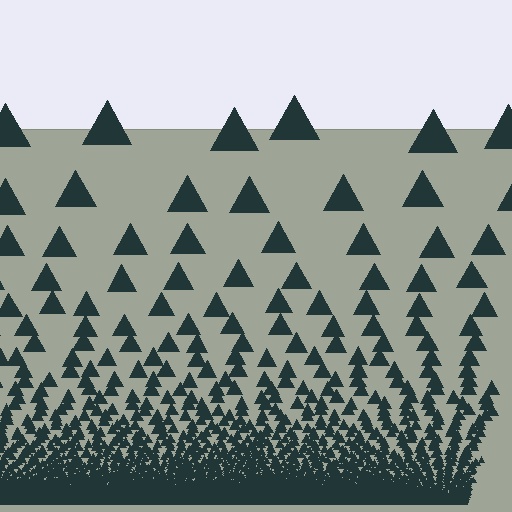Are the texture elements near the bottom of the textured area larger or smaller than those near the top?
Smaller. The gradient is inverted — elements near the bottom are smaller and denser.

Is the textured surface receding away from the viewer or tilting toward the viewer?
The surface appears to tilt toward the viewer. Texture elements get larger and sparser toward the top.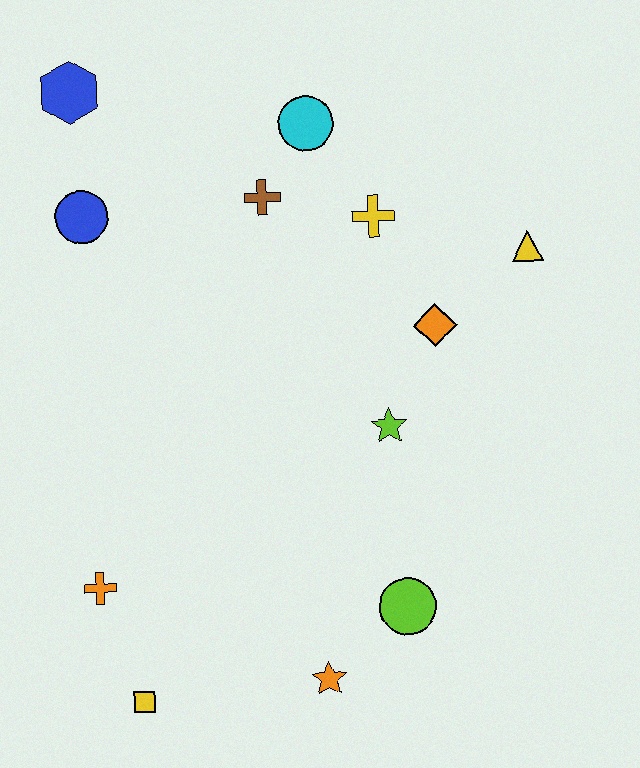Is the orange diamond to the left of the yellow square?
No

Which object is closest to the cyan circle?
The brown cross is closest to the cyan circle.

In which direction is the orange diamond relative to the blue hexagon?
The orange diamond is to the right of the blue hexagon.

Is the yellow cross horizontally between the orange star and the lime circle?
Yes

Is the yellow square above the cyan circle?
No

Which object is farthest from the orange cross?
The yellow triangle is farthest from the orange cross.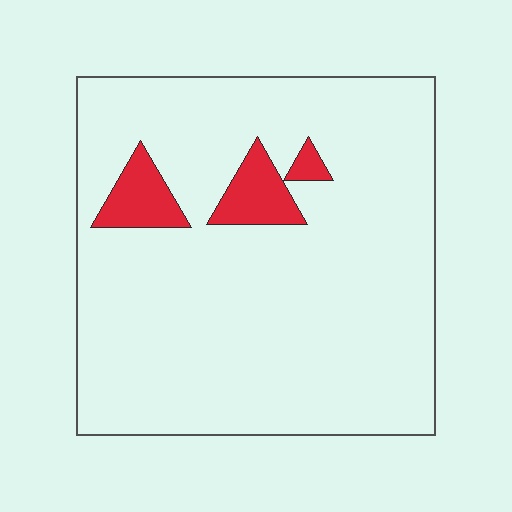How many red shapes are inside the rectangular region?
3.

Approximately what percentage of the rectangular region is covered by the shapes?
Approximately 10%.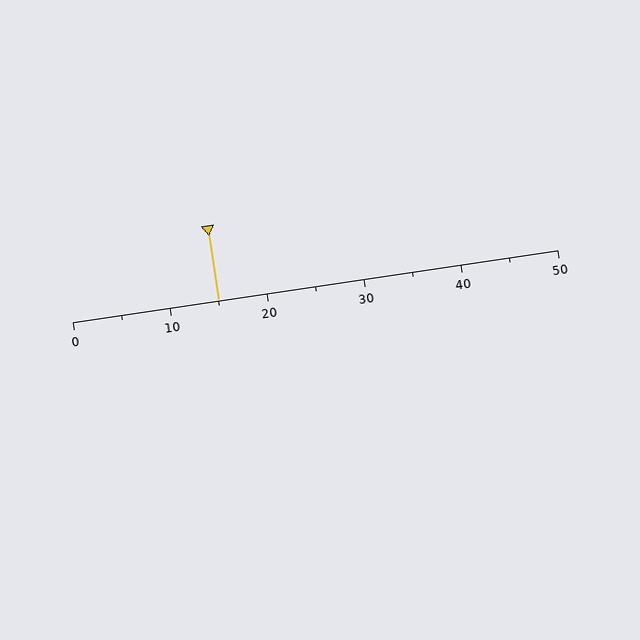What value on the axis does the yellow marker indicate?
The marker indicates approximately 15.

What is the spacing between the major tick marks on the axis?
The major ticks are spaced 10 apart.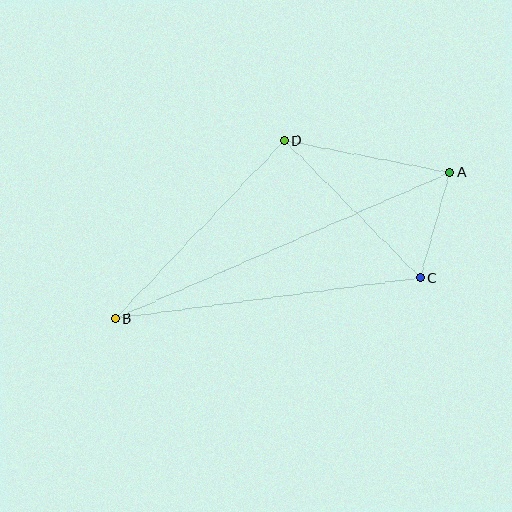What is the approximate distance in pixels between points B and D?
The distance between B and D is approximately 245 pixels.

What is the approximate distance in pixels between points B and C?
The distance between B and C is approximately 307 pixels.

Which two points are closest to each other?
Points A and C are closest to each other.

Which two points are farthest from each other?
Points A and B are farthest from each other.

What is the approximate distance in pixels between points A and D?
The distance between A and D is approximately 169 pixels.